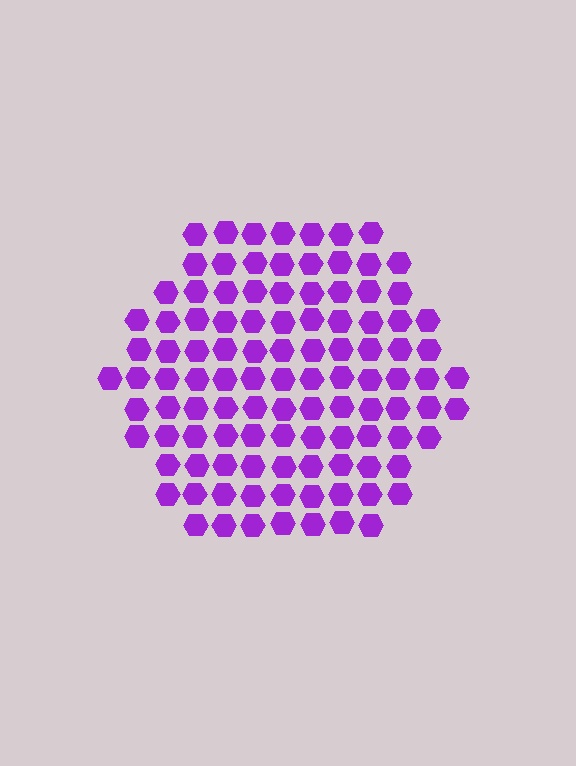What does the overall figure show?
The overall figure shows a hexagon.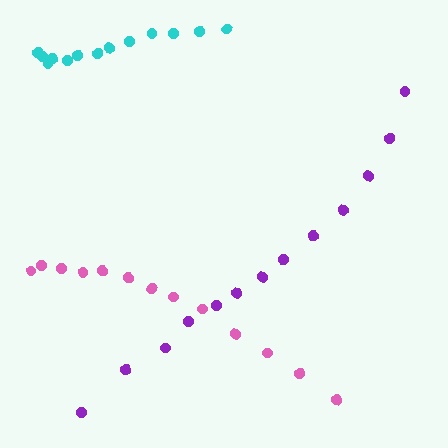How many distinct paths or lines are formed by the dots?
There are 3 distinct paths.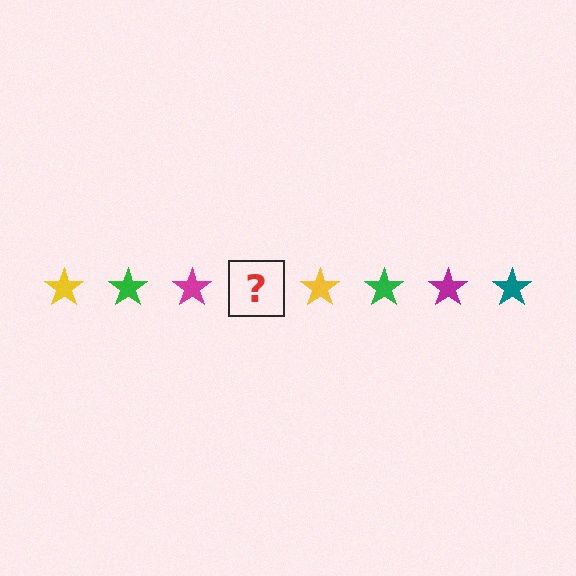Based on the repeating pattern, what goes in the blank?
The blank should be a teal star.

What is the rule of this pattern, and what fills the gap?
The rule is that the pattern cycles through yellow, green, magenta, teal stars. The gap should be filled with a teal star.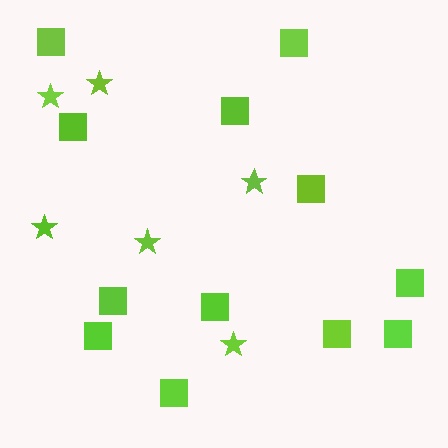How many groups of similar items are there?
There are 2 groups: one group of stars (6) and one group of squares (12).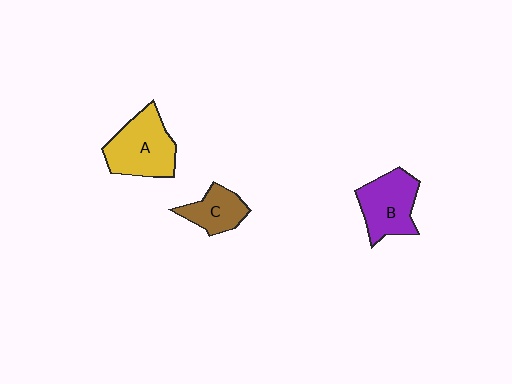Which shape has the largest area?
Shape A (yellow).